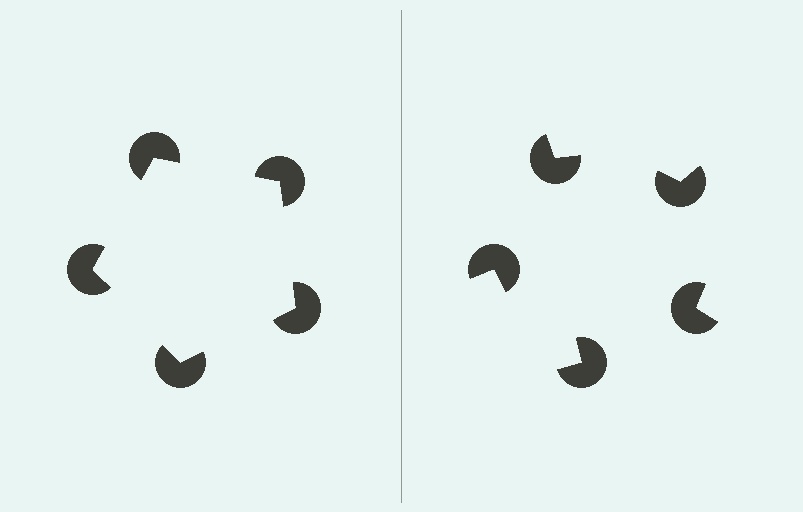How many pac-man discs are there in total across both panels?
10 — 5 on each side.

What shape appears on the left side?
An illusory pentagon.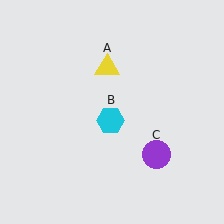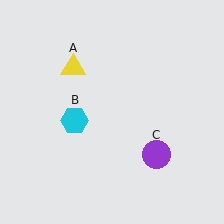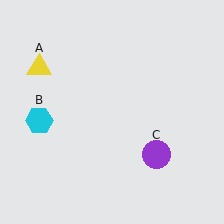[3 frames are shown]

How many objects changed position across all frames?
2 objects changed position: yellow triangle (object A), cyan hexagon (object B).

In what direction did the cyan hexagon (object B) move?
The cyan hexagon (object B) moved left.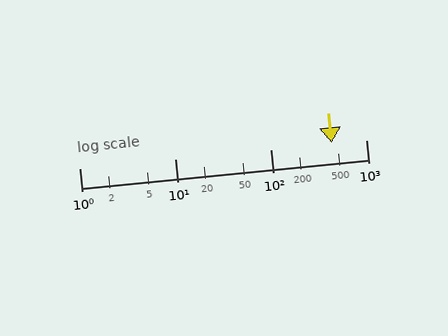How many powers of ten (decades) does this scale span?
The scale spans 3 decades, from 1 to 1000.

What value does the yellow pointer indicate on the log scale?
The pointer indicates approximately 440.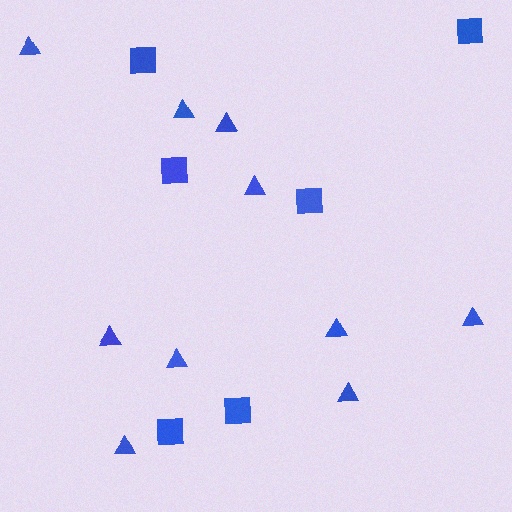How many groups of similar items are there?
There are 2 groups: one group of triangles (10) and one group of squares (6).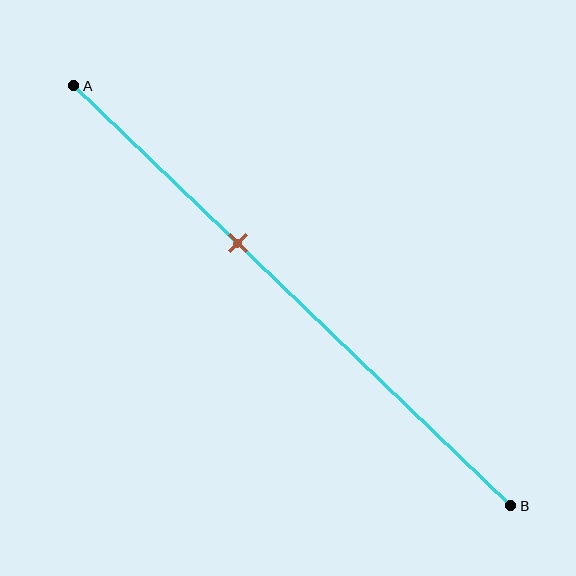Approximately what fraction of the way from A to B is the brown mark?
The brown mark is approximately 40% of the way from A to B.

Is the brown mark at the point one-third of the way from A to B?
No, the mark is at about 40% from A, not at the 33% one-third point.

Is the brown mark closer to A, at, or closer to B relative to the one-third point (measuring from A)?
The brown mark is closer to point B than the one-third point of segment AB.